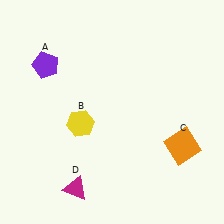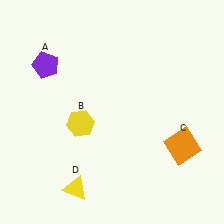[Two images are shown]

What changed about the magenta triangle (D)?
In Image 1, D is magenta. In Image 2, it changed to yellow.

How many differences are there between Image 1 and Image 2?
There is 1 difference between the two images.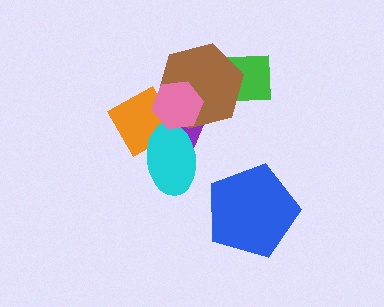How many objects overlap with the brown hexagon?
4 objects overlap with the brown hexagon.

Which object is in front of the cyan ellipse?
The pink hexagon is in front of the cyan ellipse.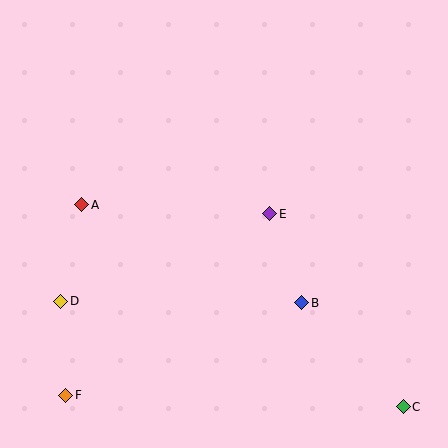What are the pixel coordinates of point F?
Point F is at (66, 395).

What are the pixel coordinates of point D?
Point D is at (61, 301).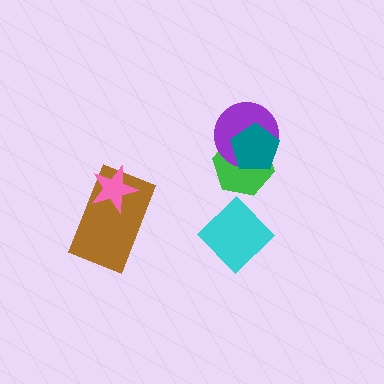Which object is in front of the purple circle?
The teal pentagon is in front of the purple circle.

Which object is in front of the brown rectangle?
The pink star is in front of the brown rectangle.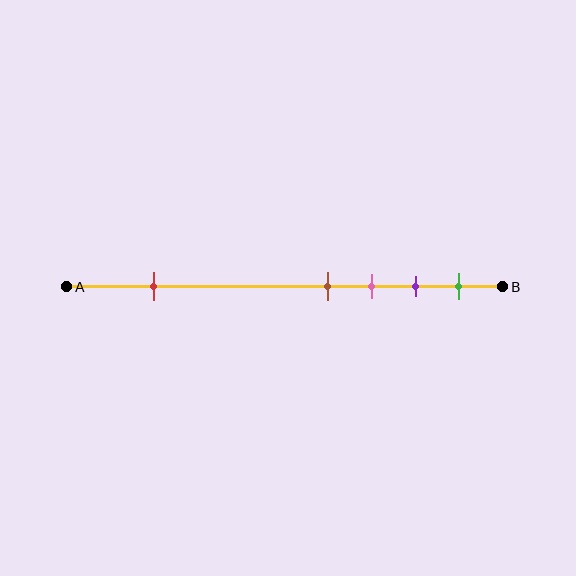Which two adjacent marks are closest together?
The brown and pink marks are the closest adjacent pair.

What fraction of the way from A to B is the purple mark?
The purple mark is approximately 80% (0.8) of the way from A to B.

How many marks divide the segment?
There are 5 marks dividing the segment.